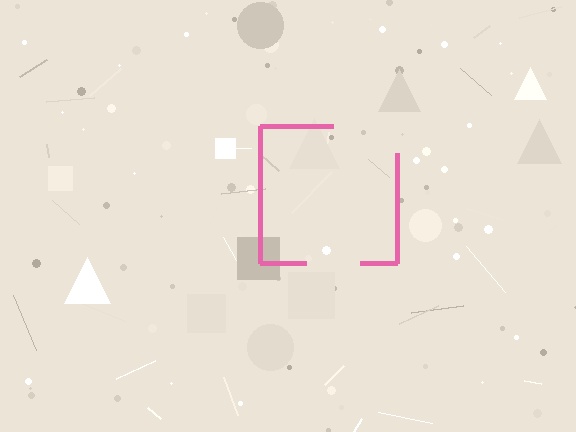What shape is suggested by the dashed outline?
The dashed outline suggests a square.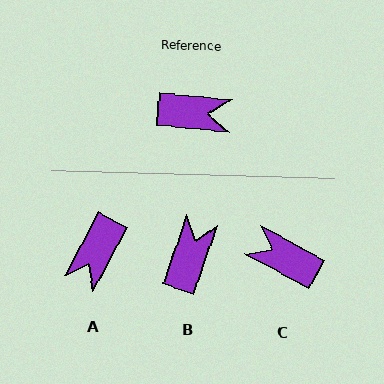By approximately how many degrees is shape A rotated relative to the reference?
Approximately 113 degrees clockwise.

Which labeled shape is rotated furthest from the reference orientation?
C, about 157 degrees away.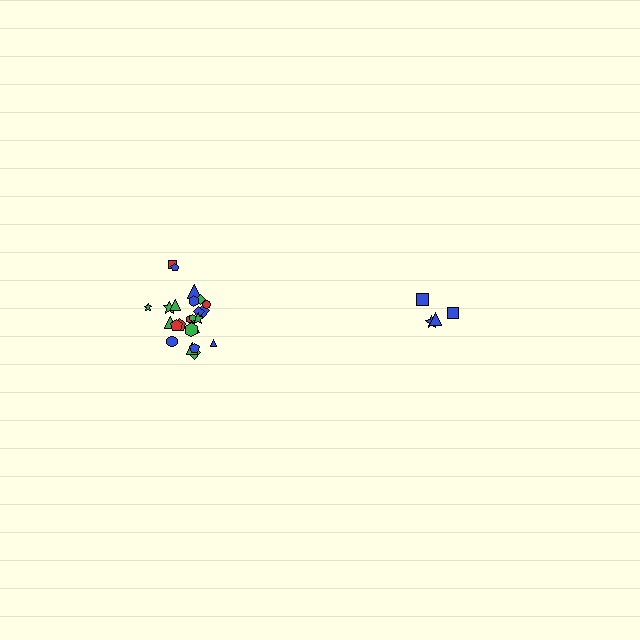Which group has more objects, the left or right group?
The left group.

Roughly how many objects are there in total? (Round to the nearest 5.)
Roughly 30 objects in total.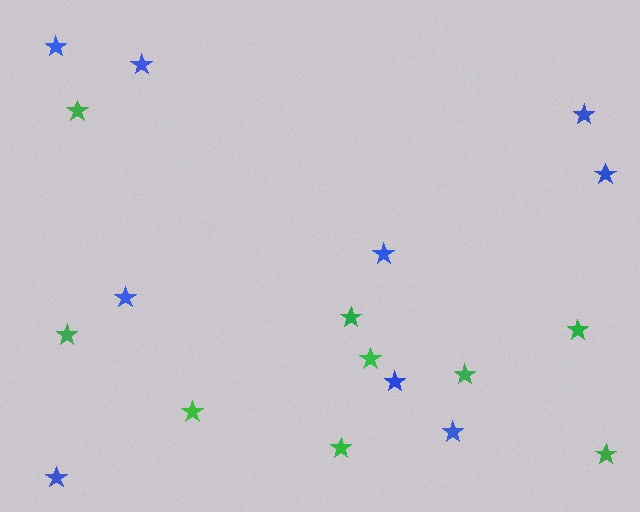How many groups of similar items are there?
There are 2 groups: one group of blue stars (9) and one group of green stars (9).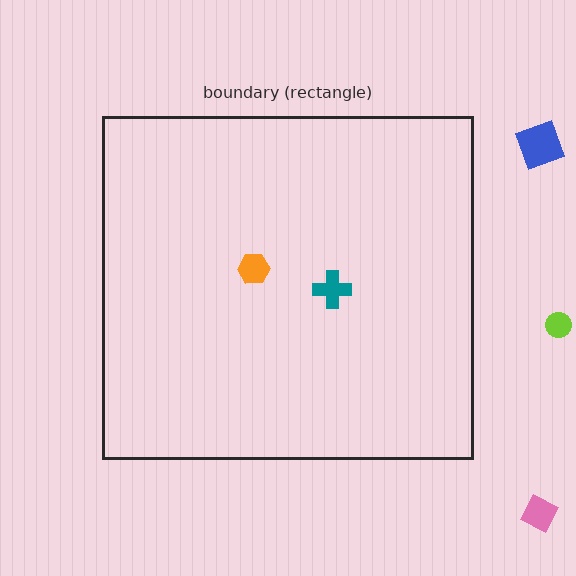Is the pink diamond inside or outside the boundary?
Outside.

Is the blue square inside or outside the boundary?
Outside.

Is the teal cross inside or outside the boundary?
Inside.